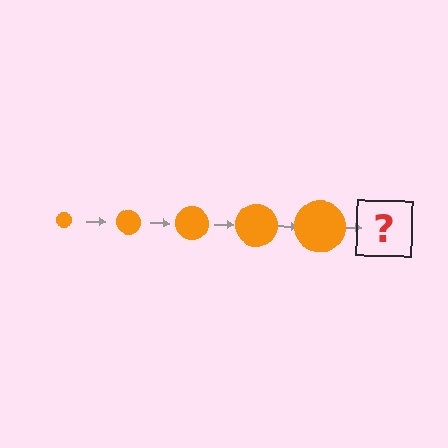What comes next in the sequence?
The next element should be an orange circle, larger than the previous one.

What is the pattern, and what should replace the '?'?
The pattern is that the circle gets progressively larger each step. The '?' should be an orange circle, larger than the previous one.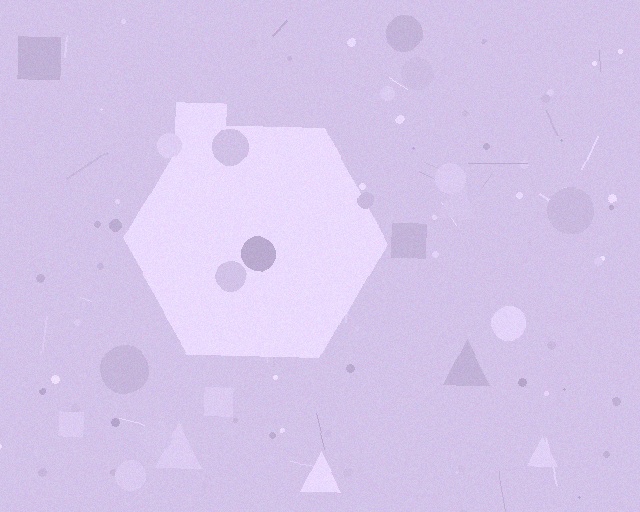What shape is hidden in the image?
A hexagon is hidden in the image.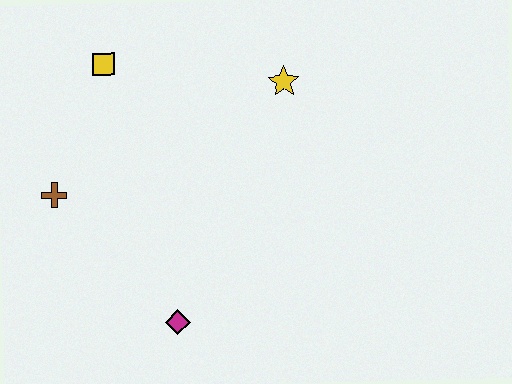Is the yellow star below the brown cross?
No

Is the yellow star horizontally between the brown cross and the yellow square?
No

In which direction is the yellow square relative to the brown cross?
The yellow square is above the brown cross.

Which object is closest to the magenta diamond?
The brown cross is closest to the magenta diamond.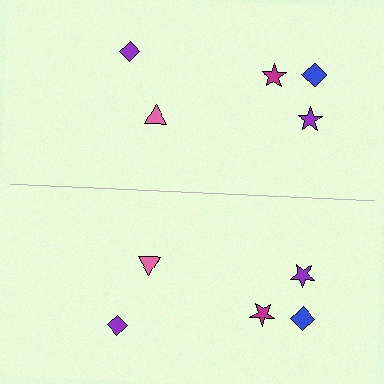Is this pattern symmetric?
Yes, this pattern has bilateral (reflection) symmetry.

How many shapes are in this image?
There are 10 shapes in this image.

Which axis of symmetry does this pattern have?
The pattern has a horizontal axis of symmetry running through the center of the image.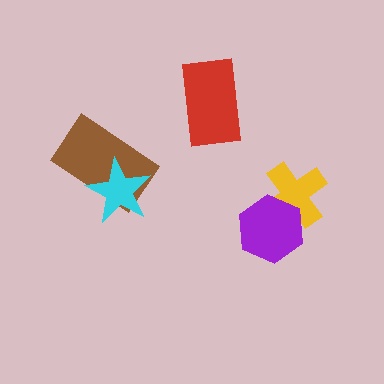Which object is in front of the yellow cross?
The purple hexagon is in front of the yellow cross.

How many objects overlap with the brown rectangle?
1 object overlaps with the brown rectangle.